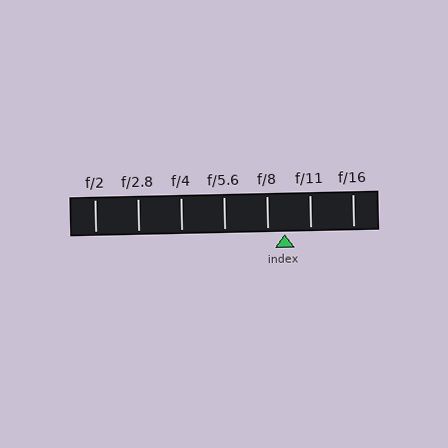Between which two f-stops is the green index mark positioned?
The index mark is between f/8 and f/11.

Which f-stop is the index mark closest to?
The index mark is closest to f/8.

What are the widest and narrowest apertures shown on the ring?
The widest aperture shown is f/2 and the narrowest is f/16.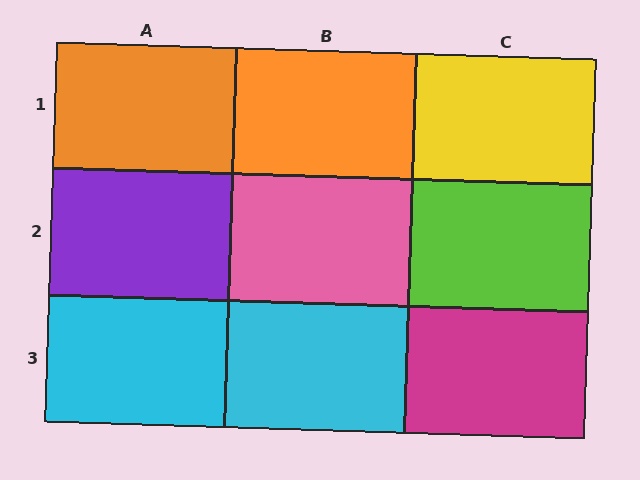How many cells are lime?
1 cell is lime.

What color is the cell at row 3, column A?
Cyan.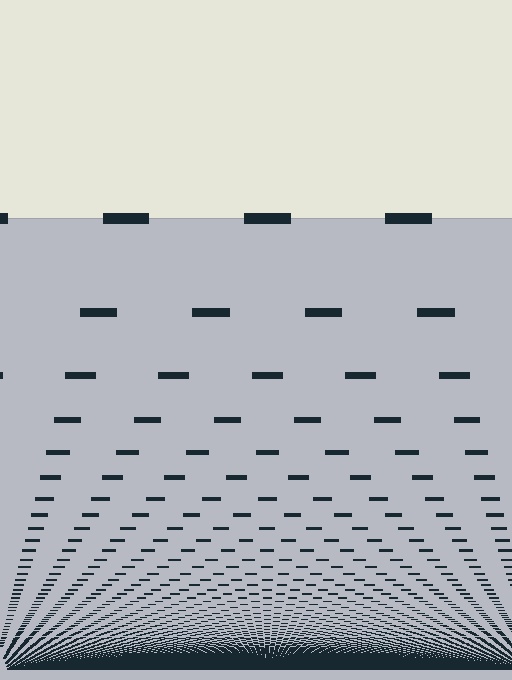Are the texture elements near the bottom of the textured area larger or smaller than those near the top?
Smaller. The gradient is inverted — elements near the bottom are smaller and denser.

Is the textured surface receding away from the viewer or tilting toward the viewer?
The surface appears to tilt toward the viewer. Texture elements get larger and sparser toward the top.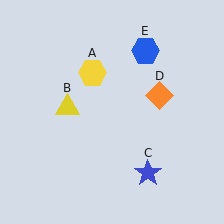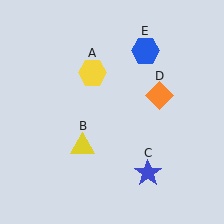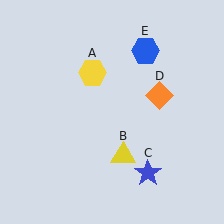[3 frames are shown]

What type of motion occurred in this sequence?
The yellow triangle (object B) rotated counterclockwise around the center of the scene.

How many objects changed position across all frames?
1 object changed position: yellow triangle (object B).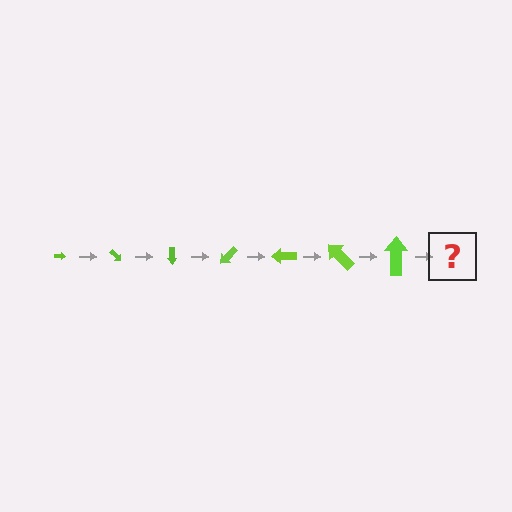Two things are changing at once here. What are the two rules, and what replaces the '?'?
The two rules are that the arrow grows larger each step and it rotates 45 degrees each step. The '?' should be an arrow, larger than the previous one and rotated 315 degrees from the start.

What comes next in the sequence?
The next element should be an arrow, larger than the previous one and rotated 315 degrees from the start.